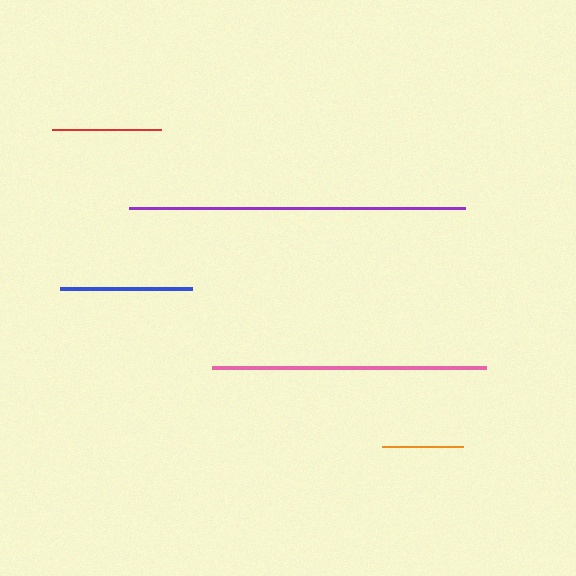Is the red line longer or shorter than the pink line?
The pink line is longer than the red line.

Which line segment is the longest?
The purple line is the longest at approximately 336 pixels.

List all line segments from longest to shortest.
From longest to shortest: purple, pink, blue, red, orange.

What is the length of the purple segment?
The purple segment is approximately 336 pixels long.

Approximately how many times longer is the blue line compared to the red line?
The blue line is approximately 1.2 times the length of the red line.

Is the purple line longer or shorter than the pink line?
The purple line is longer than the pink line.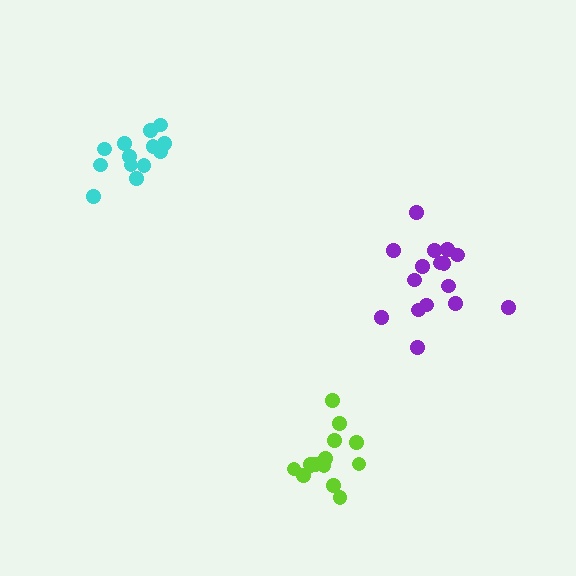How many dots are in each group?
Group 1: 13 dots, Group 2: 16 dots, Group 3: 15 dots (44 total).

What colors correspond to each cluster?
The clusters are colored: cyan, purple, lime.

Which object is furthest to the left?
The cyan cluster is leftmost.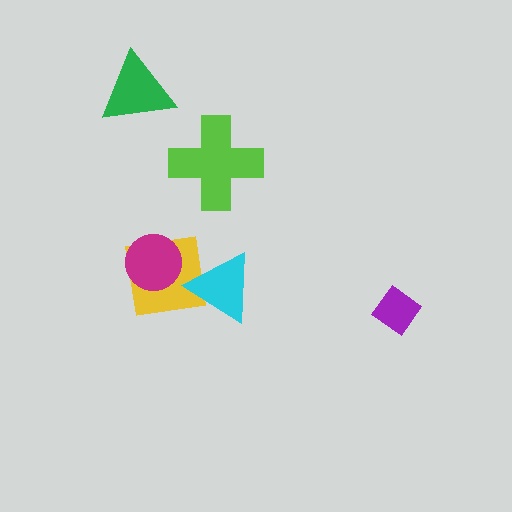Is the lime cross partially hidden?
No, no other shape covers it.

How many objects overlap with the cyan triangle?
1 object overlaps with the cyan triangle.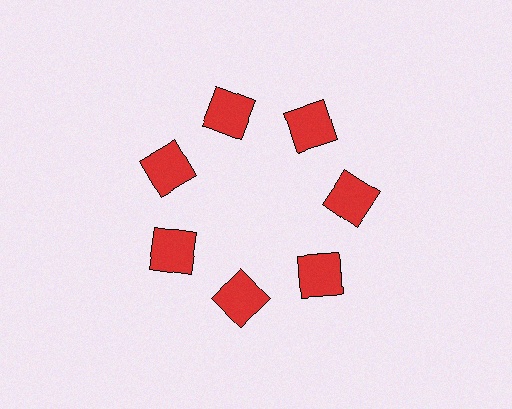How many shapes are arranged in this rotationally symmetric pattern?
There are 7 shapes, arranged in 7 groups of 1.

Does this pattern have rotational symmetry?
Yes, this pattern has 7-fold rotational symmetry. It looks the same after rotating 51 degrees around the center.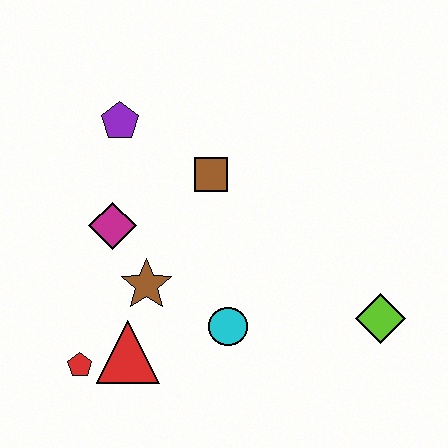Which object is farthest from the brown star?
The lime diamond is farthest from the brown star.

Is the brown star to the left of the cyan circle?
Yes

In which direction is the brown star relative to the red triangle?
The brown star is above the red triangle.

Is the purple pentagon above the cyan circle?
Yes